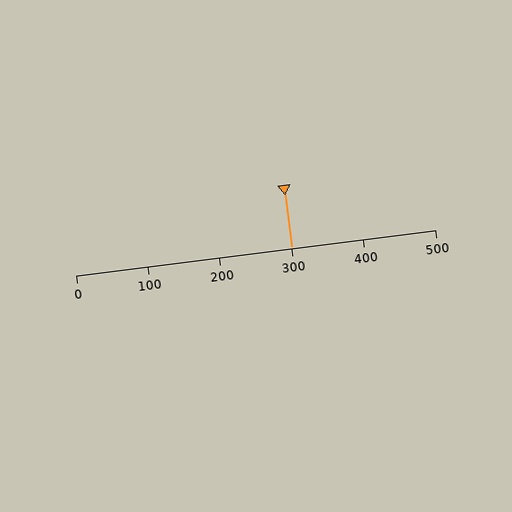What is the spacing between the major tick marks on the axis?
The major ticks are spaced 100 apart.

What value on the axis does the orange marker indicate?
The marker indicates approximately 300.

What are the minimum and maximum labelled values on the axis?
The axis runs from 0 to 500.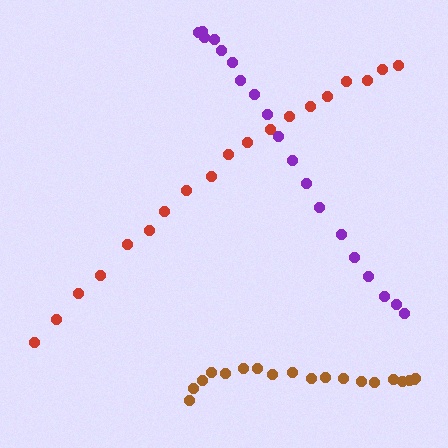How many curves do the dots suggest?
There are 3 distinct paths.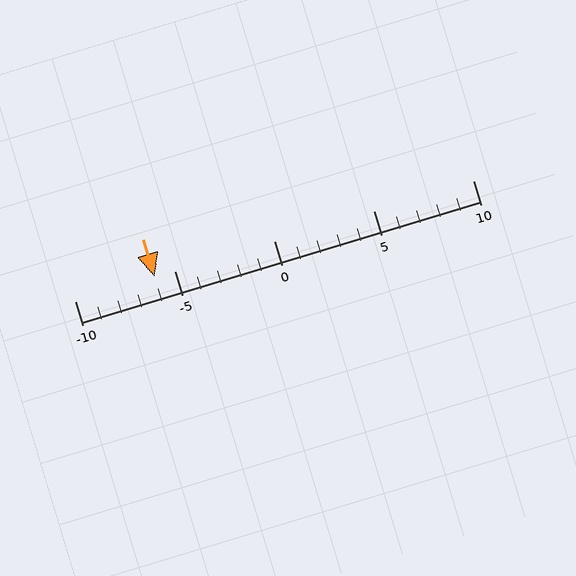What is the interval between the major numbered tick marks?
The major tick marks are spaced 5 units apart.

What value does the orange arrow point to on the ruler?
The orange arrow points to approximately -6.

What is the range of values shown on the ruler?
The ruler shows values from -10 to 10.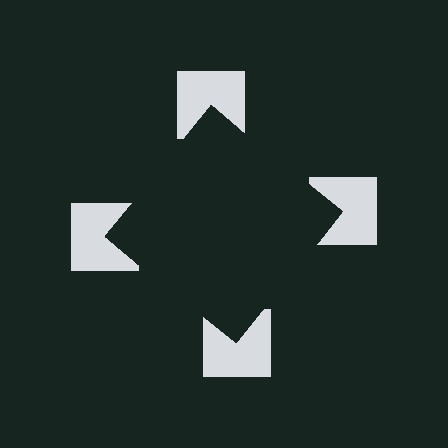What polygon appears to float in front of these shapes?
An illusory square — its edges are inferred from the aligned wedge cuts in the notched squares, not physically drawn.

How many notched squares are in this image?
There are 4 — one at each vertex of the illusory square.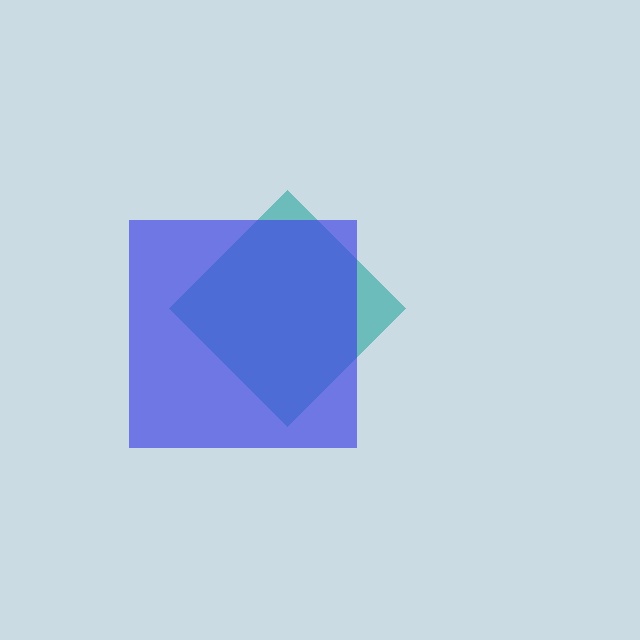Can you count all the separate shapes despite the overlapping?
Yes, there are 2 separate shapes.